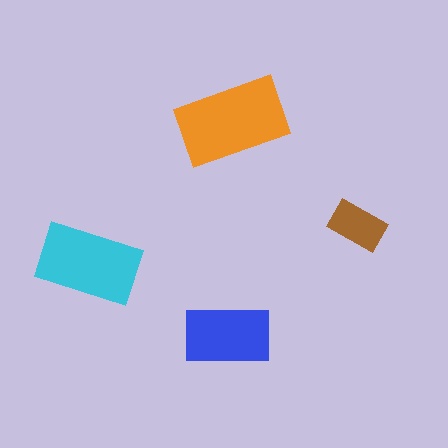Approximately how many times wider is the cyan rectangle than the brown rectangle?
About 2 times wider.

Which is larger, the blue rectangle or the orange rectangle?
The orange one.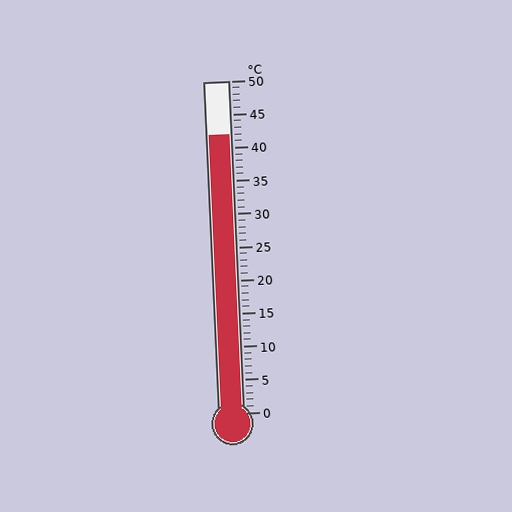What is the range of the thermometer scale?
The thermometer scale ranges from 0°C to 50°C.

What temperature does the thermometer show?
The thermometer shows approximately 42°C.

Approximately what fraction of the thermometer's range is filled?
The thermometer is filled to approximately 85% of its range.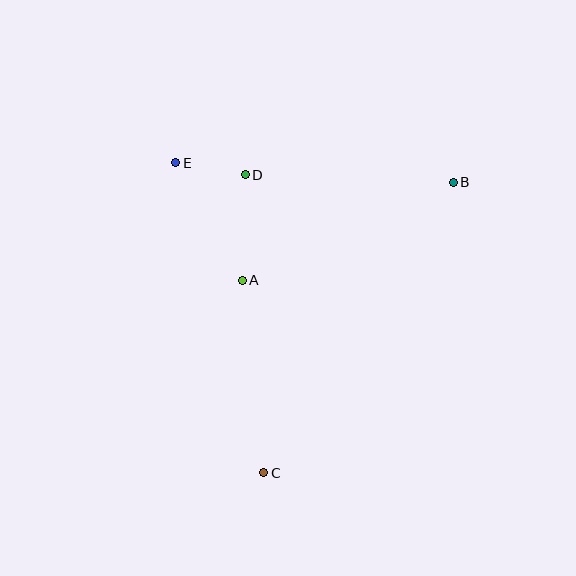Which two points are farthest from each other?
Points B and C are farthest from each other.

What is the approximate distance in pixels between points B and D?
The distance between B and D is approximately 208 pixels.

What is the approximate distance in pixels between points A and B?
The distance between A and B is approximately 233 pixels.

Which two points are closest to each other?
Points D and E are closest to each other.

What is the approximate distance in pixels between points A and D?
The distance between A and D is approximately 106 pixels.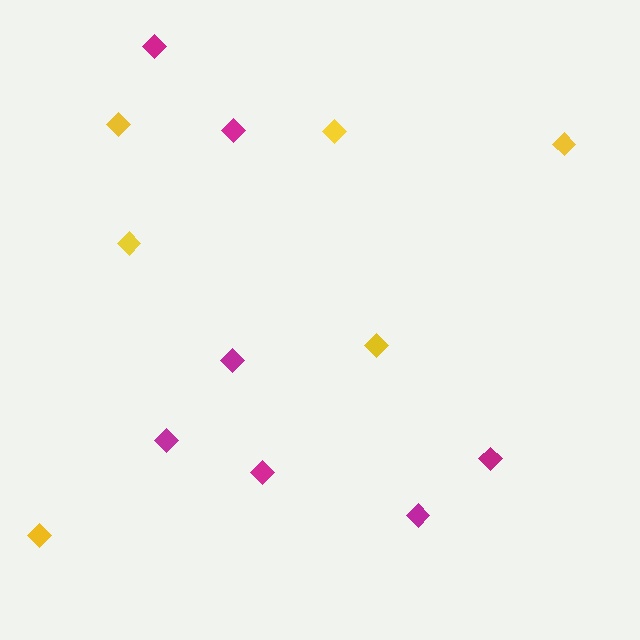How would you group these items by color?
There are 2 groups: one group of magenta diamonds (7) and one group of yellow diamonds (6).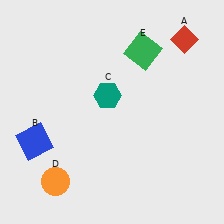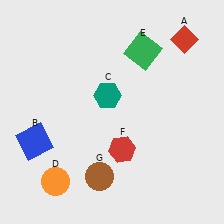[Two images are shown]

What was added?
A red hexagon (F), a brown circle (G) were added in Image 2.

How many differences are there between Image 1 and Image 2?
There are 2 differences between the two images.